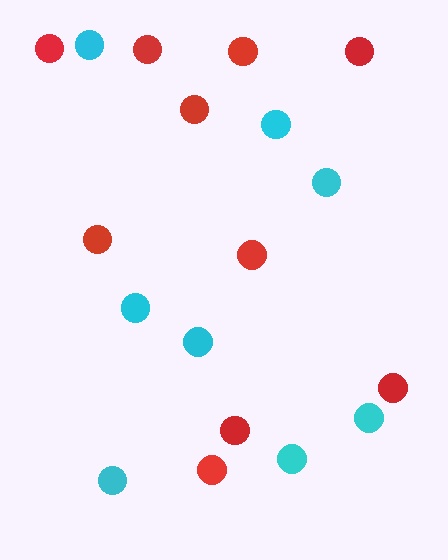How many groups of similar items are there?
There are 2 groups: one group of red circles (10) and one group of cyan circles (8).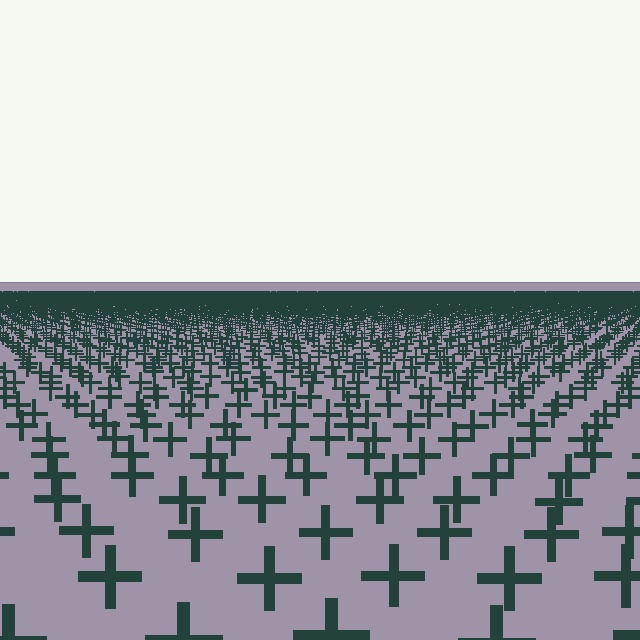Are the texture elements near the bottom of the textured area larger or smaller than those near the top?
Larger. Near the bottom, elements are closer to the viewer and appear at a bigger on-screen size.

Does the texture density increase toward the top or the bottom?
Density increases toward the top.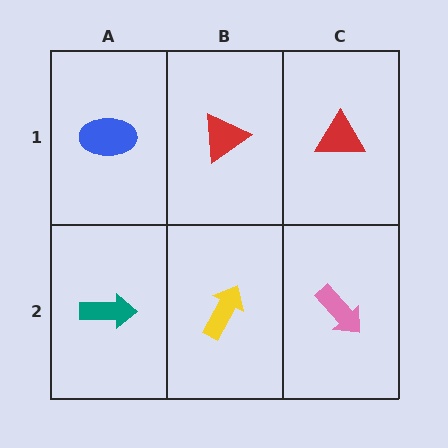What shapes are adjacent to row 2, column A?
A blue ellipse (row 1, column A), a yellow arrow (row 2, column B).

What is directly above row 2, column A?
A blue ellipse.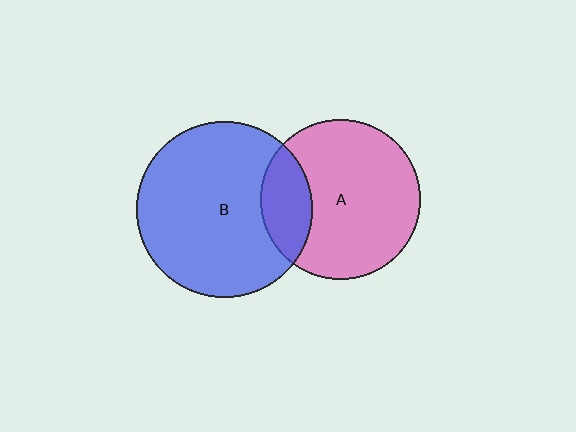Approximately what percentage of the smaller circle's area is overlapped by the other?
Approximately 20%.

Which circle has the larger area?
Circle B (blue).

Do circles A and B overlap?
Yes.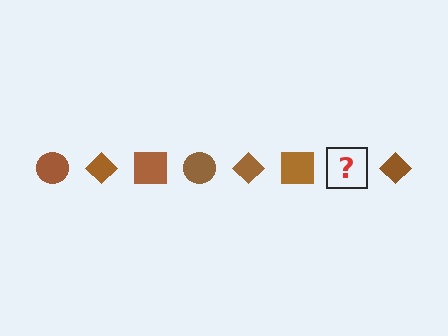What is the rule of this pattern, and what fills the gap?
The rule is that the pattern cycles through circle, diamond, square shapes in brown. The gap should be filled with a brown circle.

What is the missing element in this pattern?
The missing element is a brown circle.